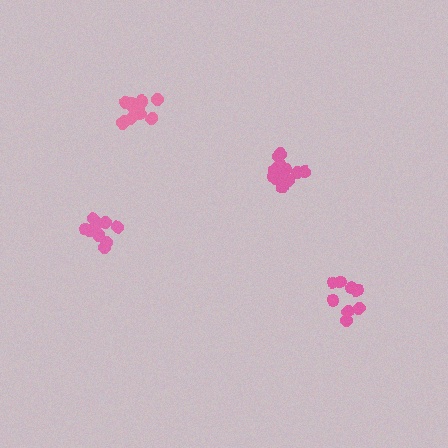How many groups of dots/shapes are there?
There are 4 groups.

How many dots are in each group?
Group 1: 12 dots, Group 2: 15 dots, Group 3: 10 dots, Group 4: 9 dots (46 total).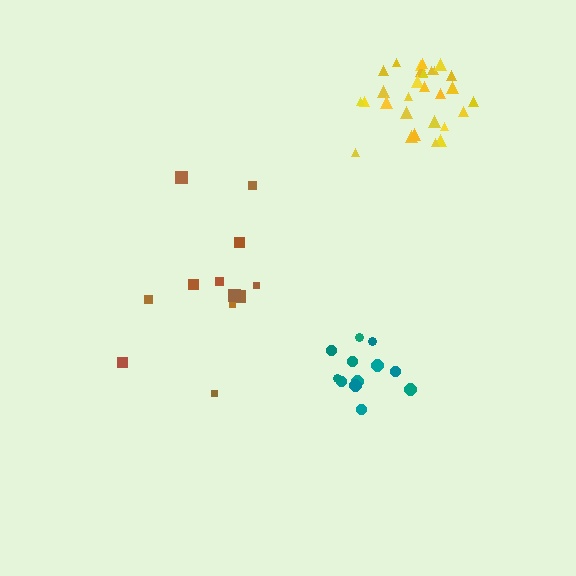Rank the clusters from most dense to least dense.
yellow, teal, brown.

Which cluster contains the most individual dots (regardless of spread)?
Yellow (29).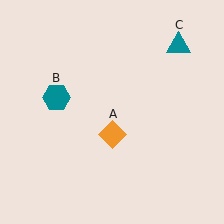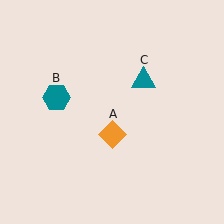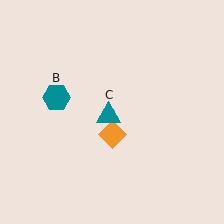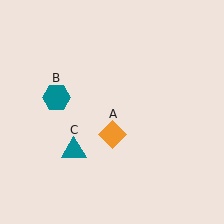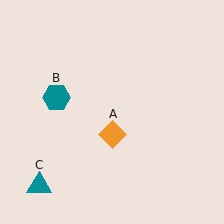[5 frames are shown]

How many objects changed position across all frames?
1 object changed position: teal triangle (object C).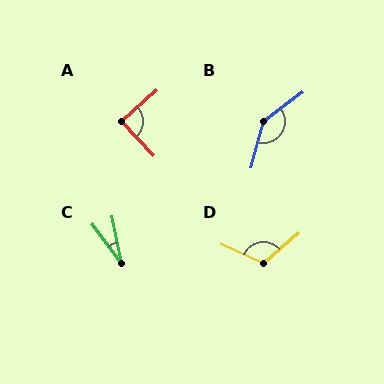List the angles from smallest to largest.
C (26°), A (88°), D (115°), B (142°).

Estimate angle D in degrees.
Approximately 115 degrees.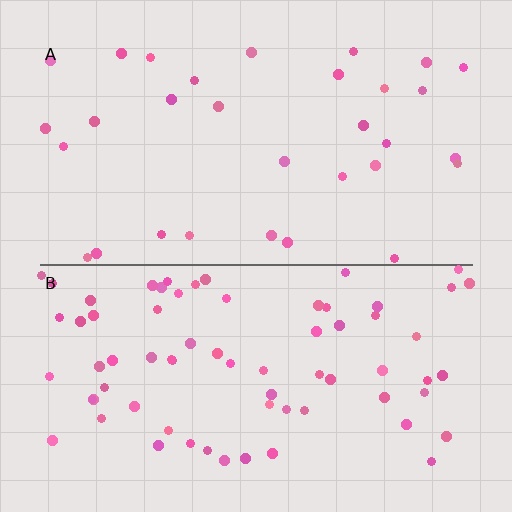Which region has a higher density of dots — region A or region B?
B (the bottom).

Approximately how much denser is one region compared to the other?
Approximately 2.2× — region B over region A.